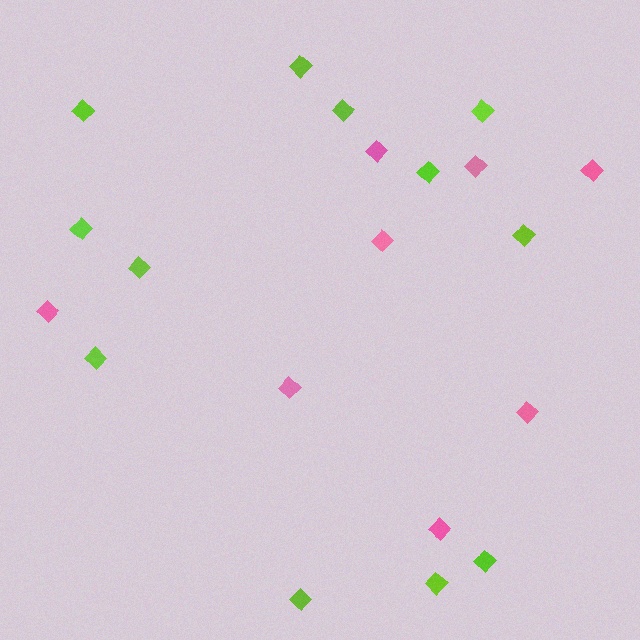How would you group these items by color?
There are 2 groups: one group of pink diamonds (8) and one group of lime diamonds (12).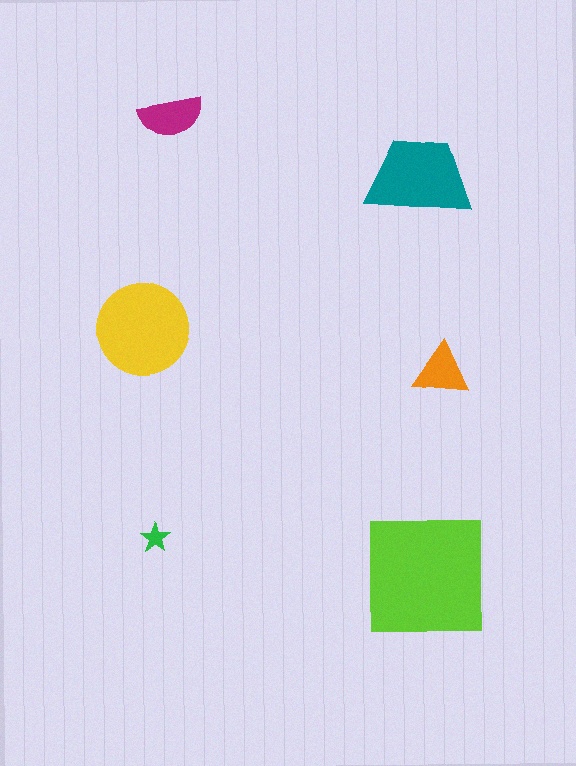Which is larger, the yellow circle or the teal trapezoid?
The yellow circle.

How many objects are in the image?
There are 6 objects in the image.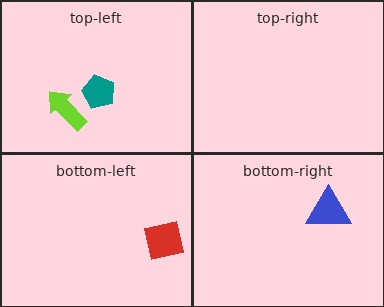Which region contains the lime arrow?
The top-left region.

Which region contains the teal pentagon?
The top-left region.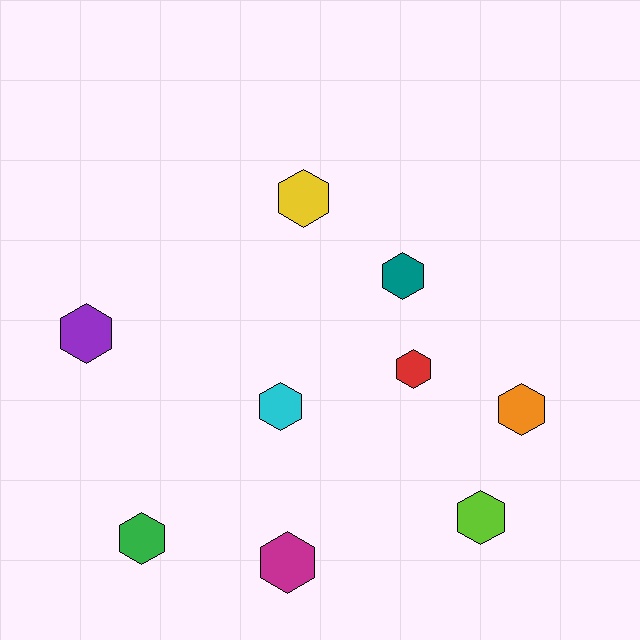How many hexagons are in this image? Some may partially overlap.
There are 9 hexagons.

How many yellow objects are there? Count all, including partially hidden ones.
There is 1 yellow object.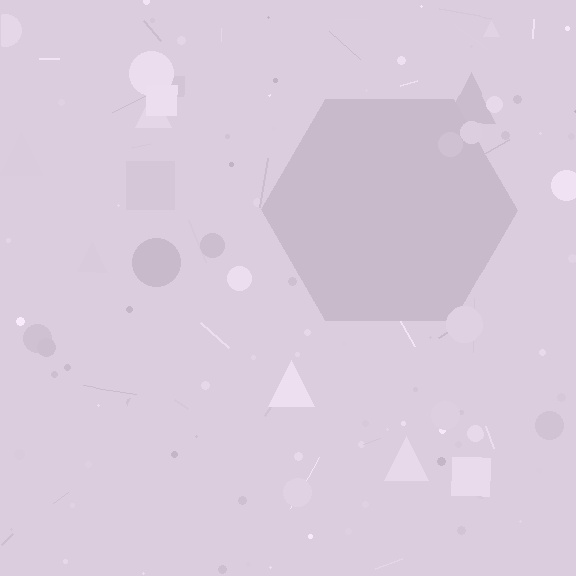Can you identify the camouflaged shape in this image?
The camouflaged shape is a hexagon.